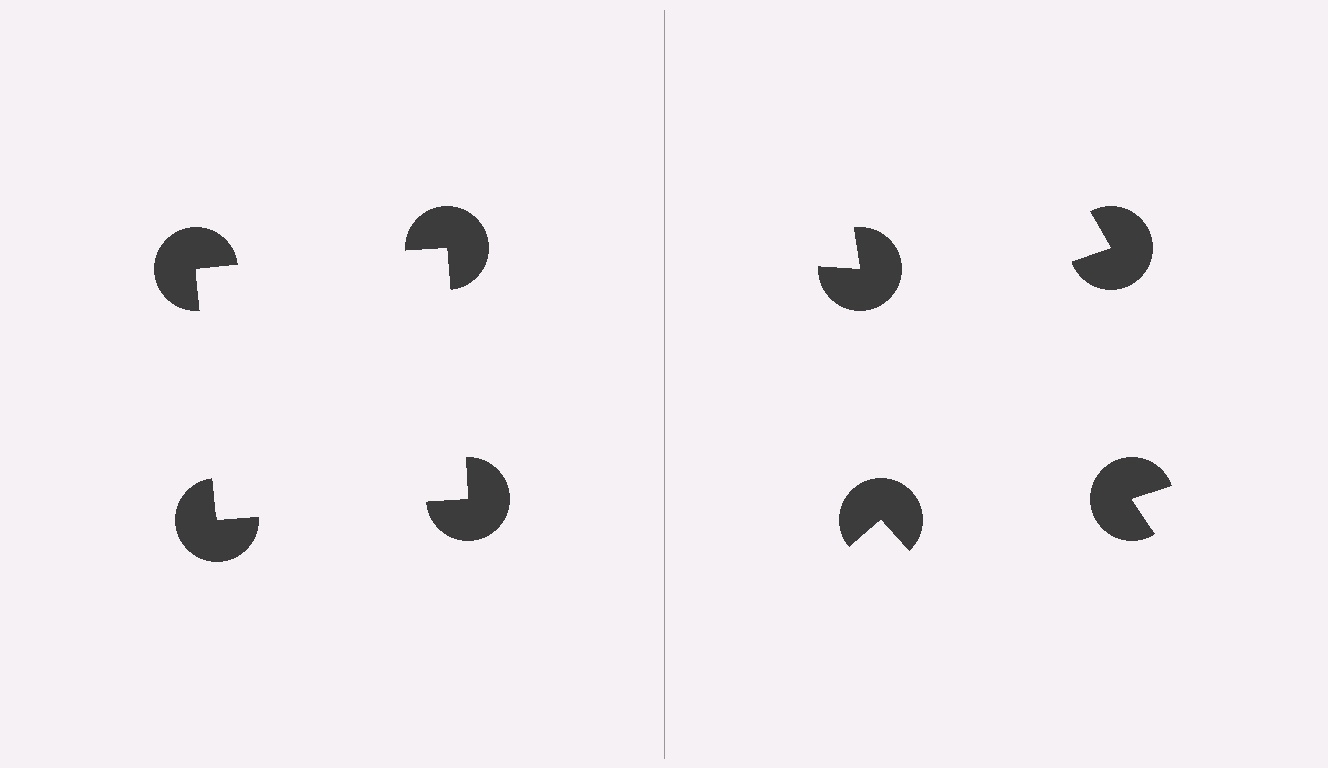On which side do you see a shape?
An illusory square appears on the left side. On the right side the wedge cuts are rotated, so no coherent shape forms.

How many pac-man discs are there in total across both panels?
8 — 4 on each side.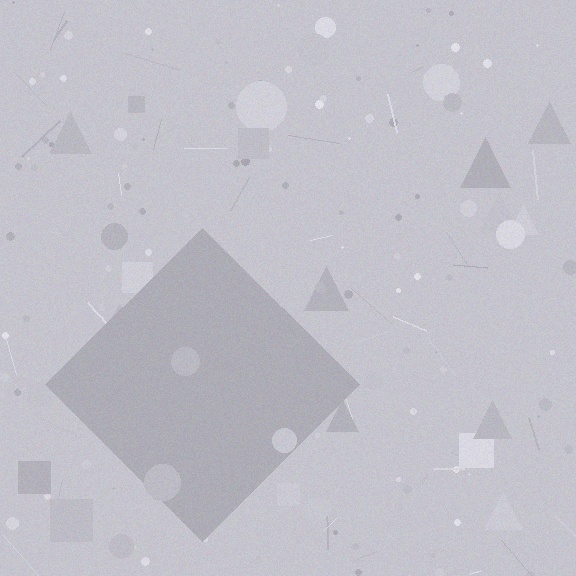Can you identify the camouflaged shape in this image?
The camouflaged shape is a diamond.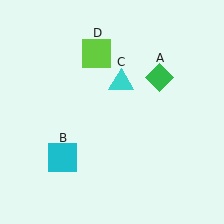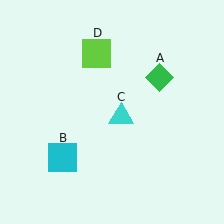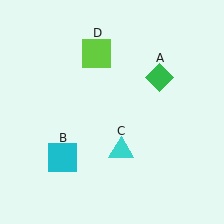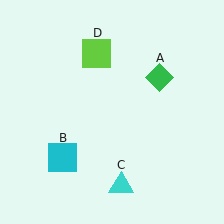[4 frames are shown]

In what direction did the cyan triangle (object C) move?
The cyan triangle (object C) moved down.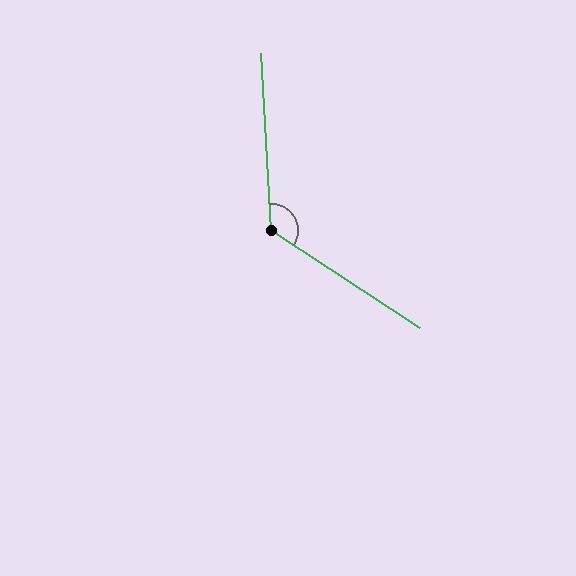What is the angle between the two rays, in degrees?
Approximately 127 degrees.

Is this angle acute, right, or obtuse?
It is obtuse.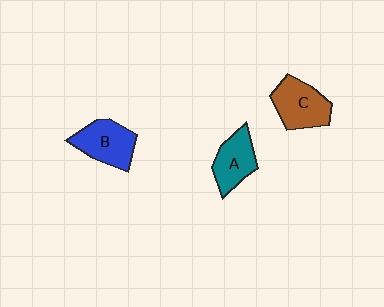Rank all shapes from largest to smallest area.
From largest to smallest: C (brown), B (blue), A (teal).